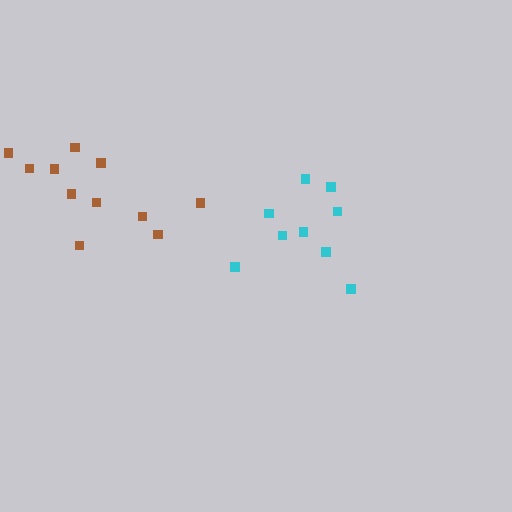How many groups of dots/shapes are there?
There are 2 groups.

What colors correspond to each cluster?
The clusters are colored: cyan, brown.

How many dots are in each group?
Group 1: 9 dots, Group 2: 11 dots (20 total).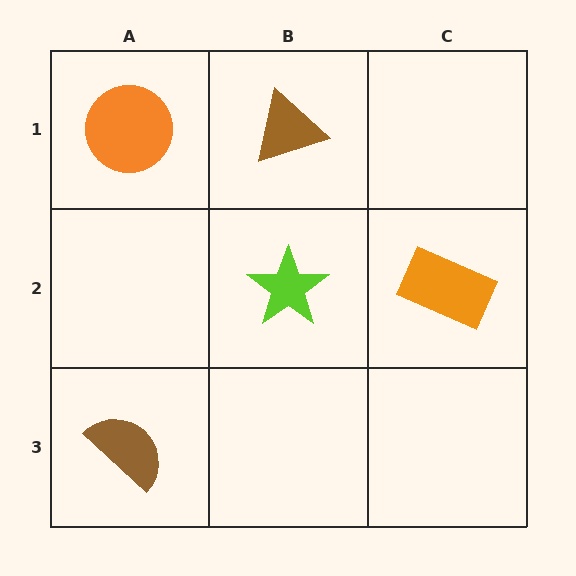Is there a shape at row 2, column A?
No, that cell is empty.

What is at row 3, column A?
A brown semicircle.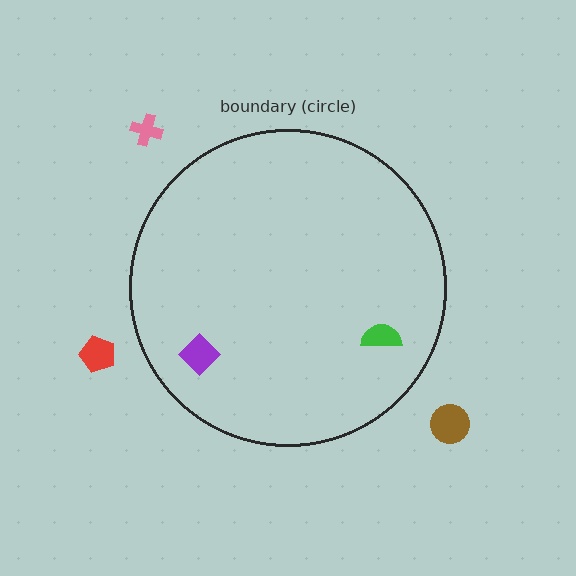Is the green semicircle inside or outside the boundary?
Inside.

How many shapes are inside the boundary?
2 inside, 3 outside.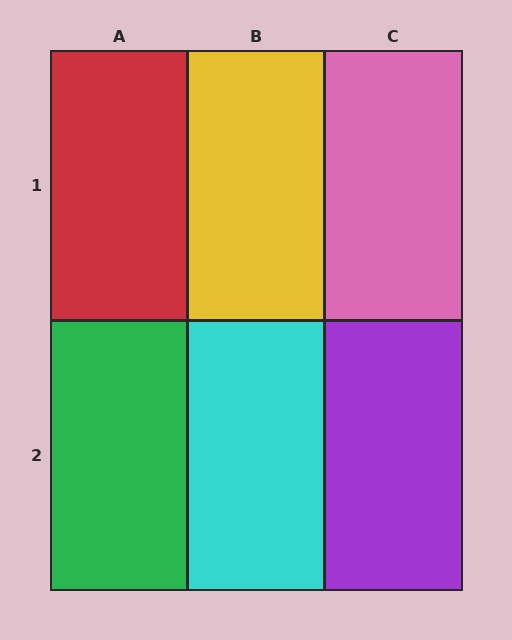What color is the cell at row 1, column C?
Pink.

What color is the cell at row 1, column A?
Red.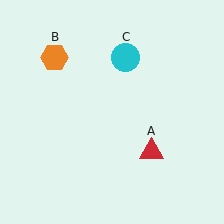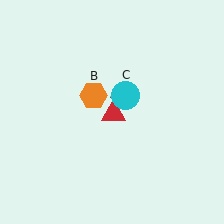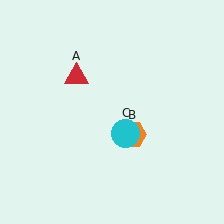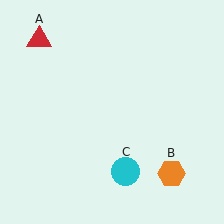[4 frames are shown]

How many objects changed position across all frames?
3 objects changed position: red triangle (object A), orange hexagon (object B), cyan circle (object C).